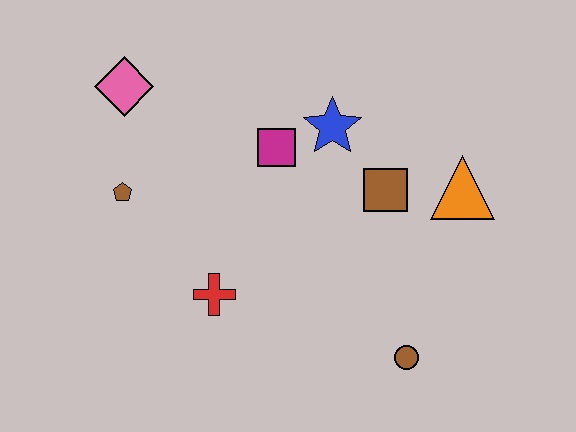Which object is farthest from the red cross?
The orange triangle is farthest from the red cross.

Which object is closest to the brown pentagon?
The pink diamond is closest to the brown pentagon.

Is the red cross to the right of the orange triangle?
No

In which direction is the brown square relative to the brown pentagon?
The brown square is to the right of the brown pentagon.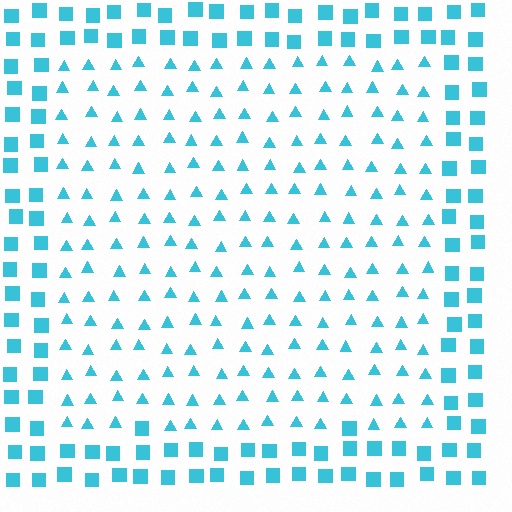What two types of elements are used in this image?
The image uses triangles inside the rectangle region and squares outside it.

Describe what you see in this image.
The image is filled with small cyan elements arranged in a uniform grid. A rectangle-shaped region contains triangles, while the surrounding area contains squares. The boundary is defined purely by the change in element shape.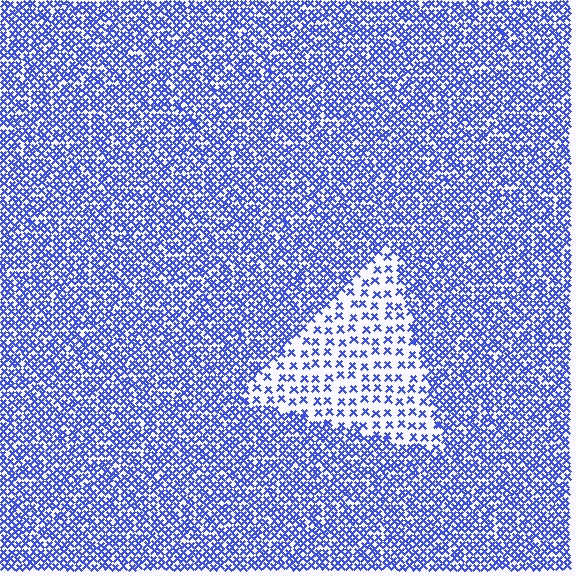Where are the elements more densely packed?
The elements are more densely packed outside the triangle boundary.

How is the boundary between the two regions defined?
The boundary is defined by a change in element density (approximately 2.5x ratio). All elements are the same color, size, and shape.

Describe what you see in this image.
The image contains small blue elements arranged at two different densities. A triangle-shaped region is visible where the elements are less densely packed than the surrounding area.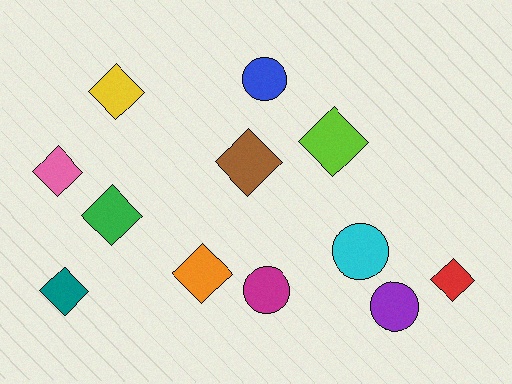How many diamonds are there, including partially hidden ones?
There are 8 diamonds.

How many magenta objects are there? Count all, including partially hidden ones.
There is 1 magenta object.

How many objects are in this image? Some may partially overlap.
There are 12 objects.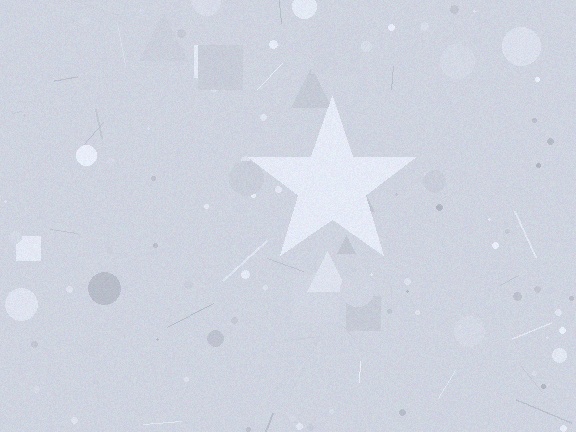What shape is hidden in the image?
A star is hidden in the image.